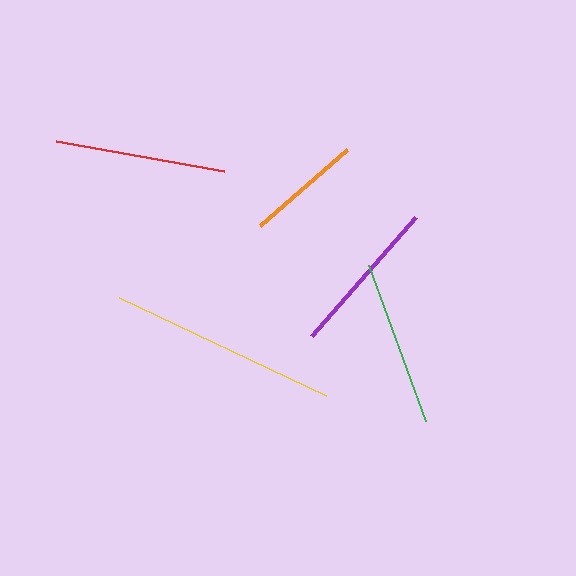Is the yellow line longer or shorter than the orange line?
The yellow line is longer than the orange line.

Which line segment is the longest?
The yellow line is the longest at approximately 229 pixels.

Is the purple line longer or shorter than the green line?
The green line is longer than the purple line.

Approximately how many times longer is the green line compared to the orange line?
The green line is approximately 1.4 times the length of the orange line.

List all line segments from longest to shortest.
From longest to shortest: yellow, red, green, purple, orange.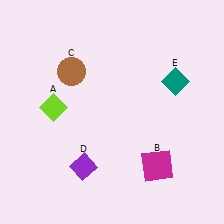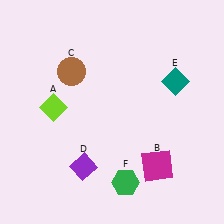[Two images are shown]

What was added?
A green hexagon (F) was added in Image 2.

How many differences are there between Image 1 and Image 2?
There is 1 difference between the two images.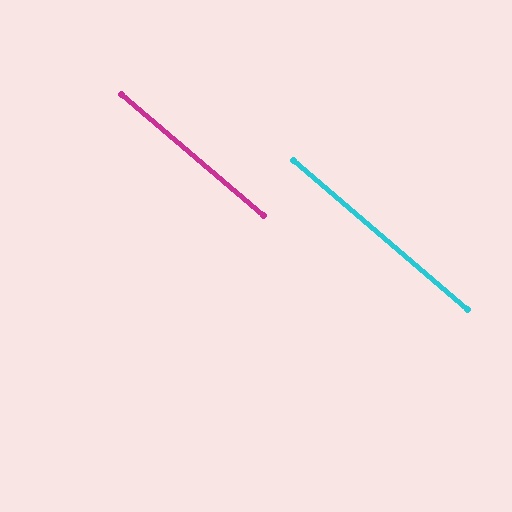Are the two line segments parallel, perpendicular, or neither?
Parallel — their directions differ by only 0.2°.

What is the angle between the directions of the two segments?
Approximately 0 degrees.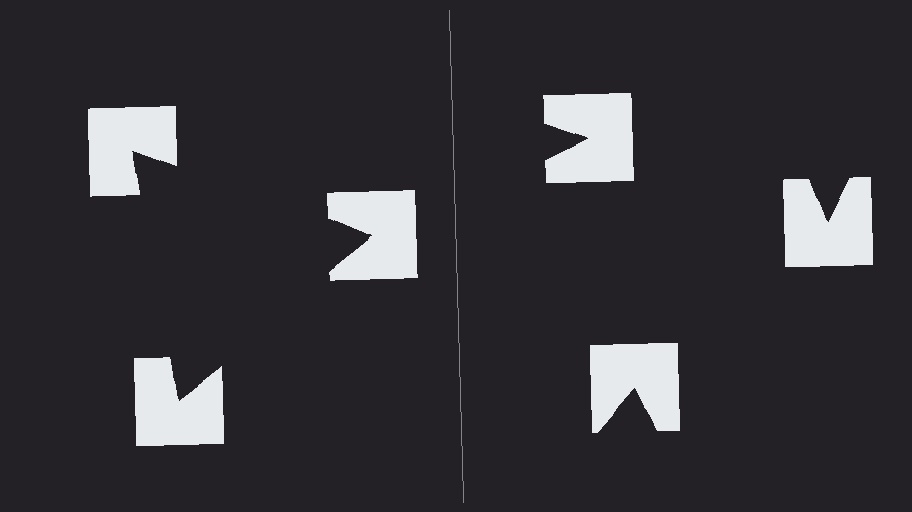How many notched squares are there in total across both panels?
6 — 3 on each side.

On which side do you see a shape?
An illusory triangle appears on the left side. On the right side the wedge cuts are rotated, so no coherent shape forms.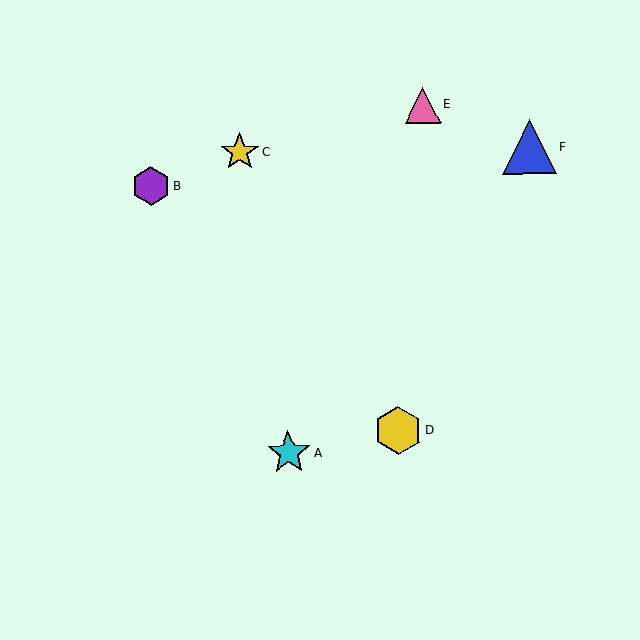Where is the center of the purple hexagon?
The center of the purple hexagon is at (151, 186).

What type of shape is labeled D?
Shape D is a yellow hexagon.